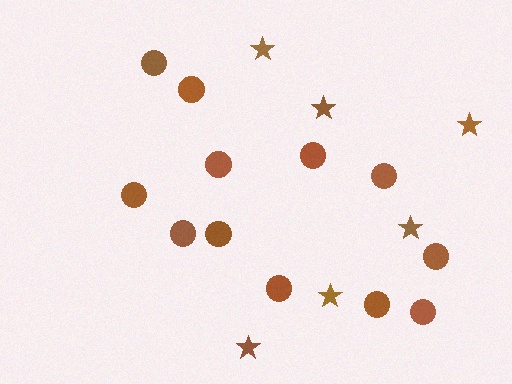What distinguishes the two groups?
There are 2 groups: one group of circles (12) and one group of stars (6).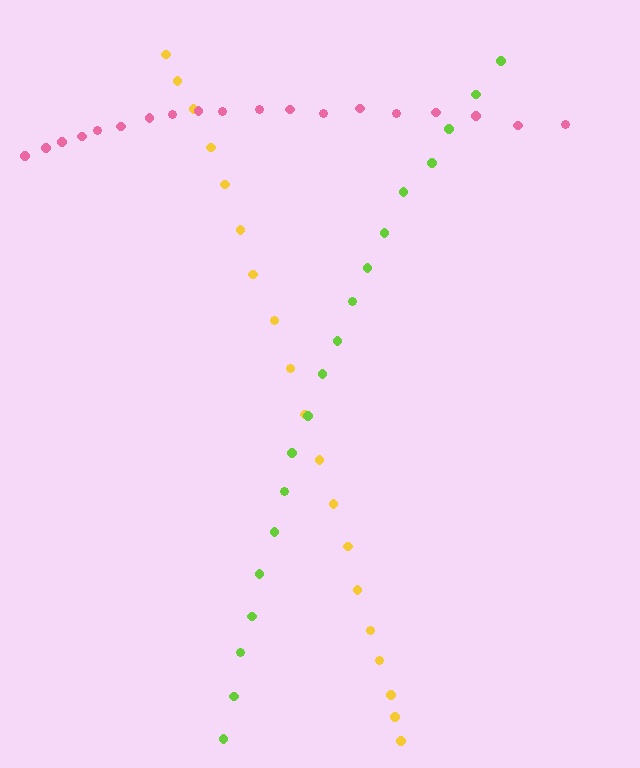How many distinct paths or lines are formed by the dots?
There are 3 distinct paths.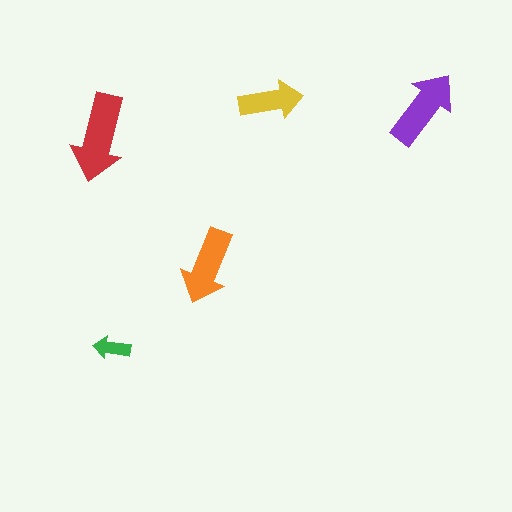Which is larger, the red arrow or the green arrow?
The red one.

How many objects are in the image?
There are 5 objects in the image.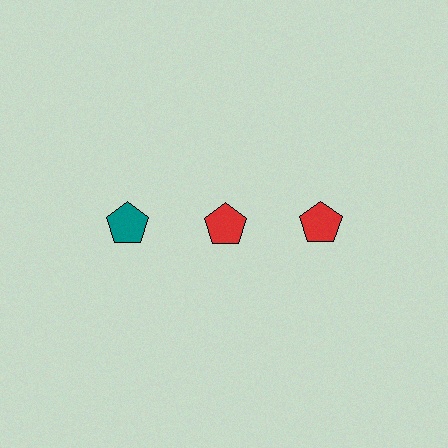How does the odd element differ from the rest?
It has a different color: teal instead of red.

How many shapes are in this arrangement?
There are 3 shapes arranged in a grid pattern.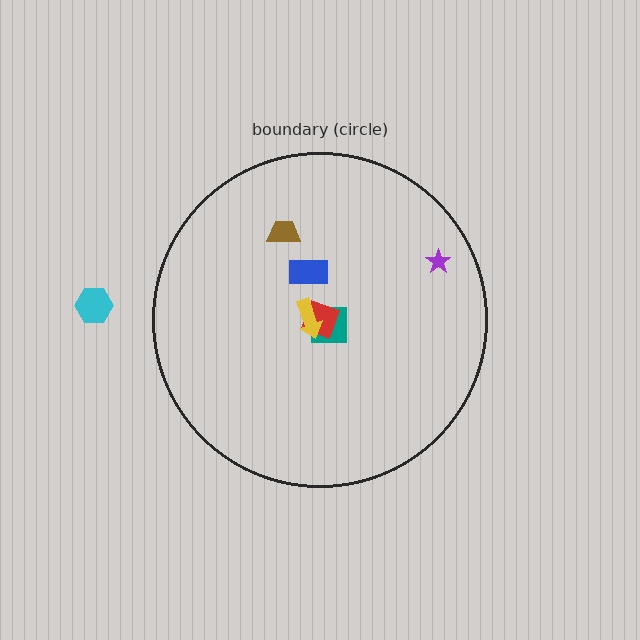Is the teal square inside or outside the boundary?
Inside.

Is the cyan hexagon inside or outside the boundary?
Outside.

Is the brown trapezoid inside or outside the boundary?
Inside.